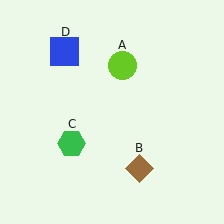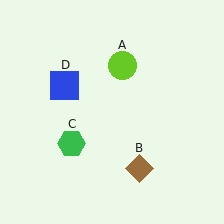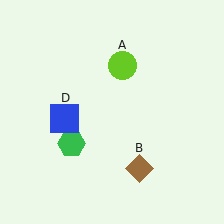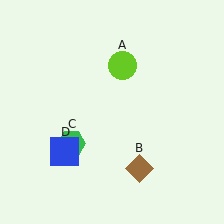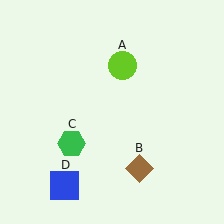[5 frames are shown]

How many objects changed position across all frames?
1 object changed position: blue square (object D).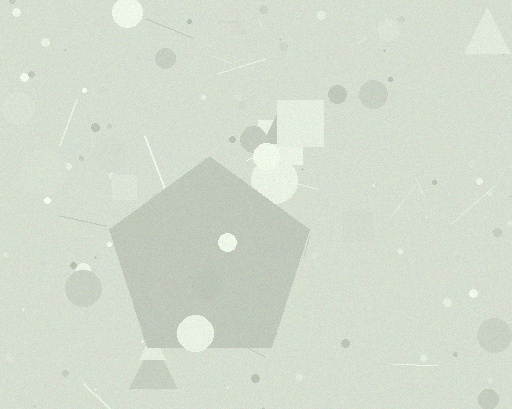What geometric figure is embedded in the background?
A pentagon is embedded in the background.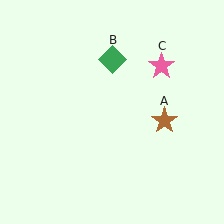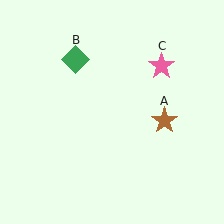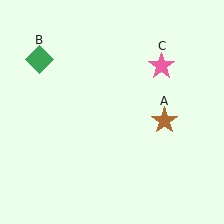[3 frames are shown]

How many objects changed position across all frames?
1 object changed position: green diamond (object B).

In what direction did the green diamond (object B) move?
The green diamond (object B) moved left.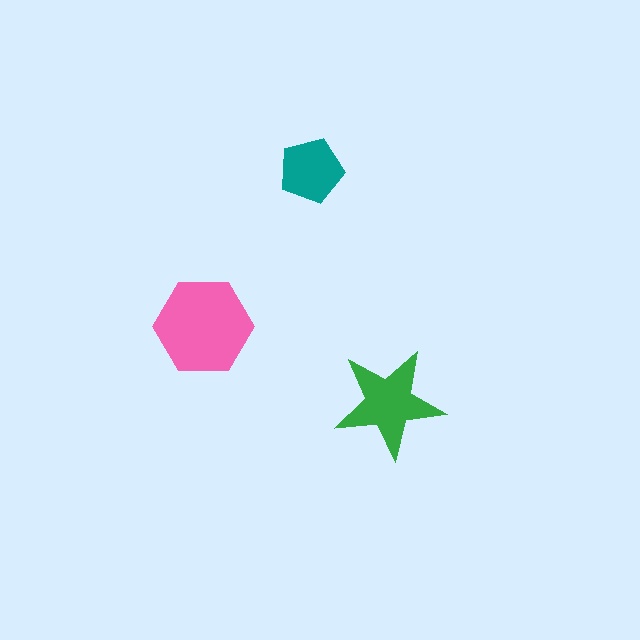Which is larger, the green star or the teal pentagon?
The green star.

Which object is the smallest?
The teal pentagon.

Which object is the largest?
The pink hexagon.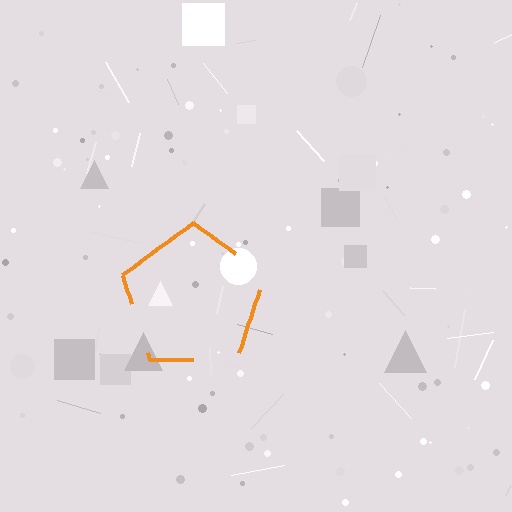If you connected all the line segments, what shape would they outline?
They would outline a pentagon.